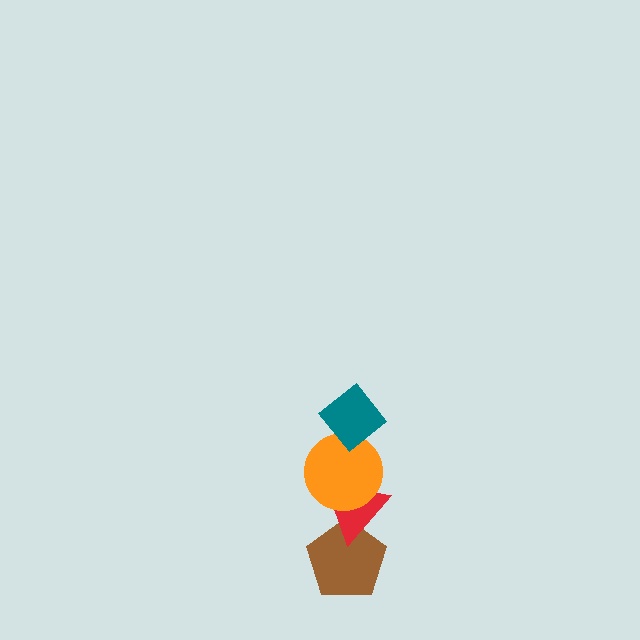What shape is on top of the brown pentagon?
The red triangle is on top of the brown pentagon.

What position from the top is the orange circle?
The orange circle is 2nd from the top.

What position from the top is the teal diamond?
The teal diamond is 1st from the top.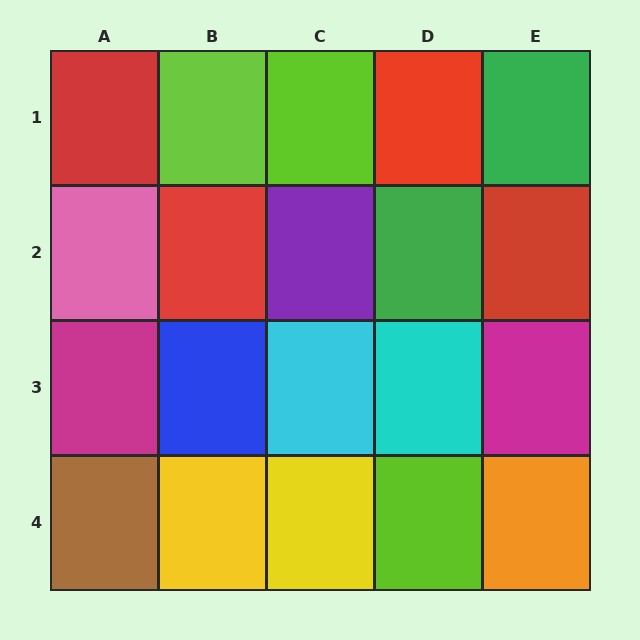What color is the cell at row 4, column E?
Orange.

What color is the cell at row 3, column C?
Cyan.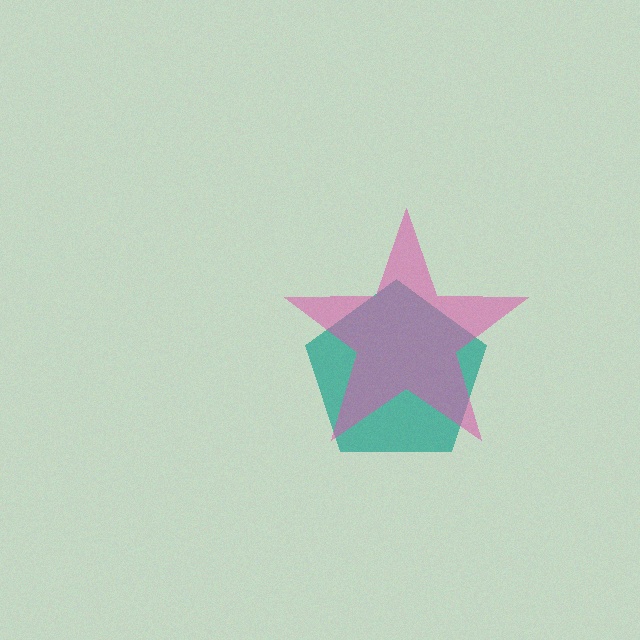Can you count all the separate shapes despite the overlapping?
Yes, there are 2 separate shapes.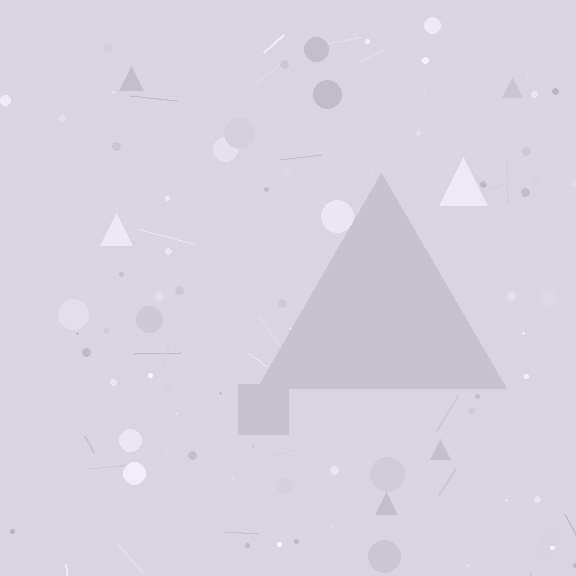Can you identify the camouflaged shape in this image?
The camouflaged shape is a triangle.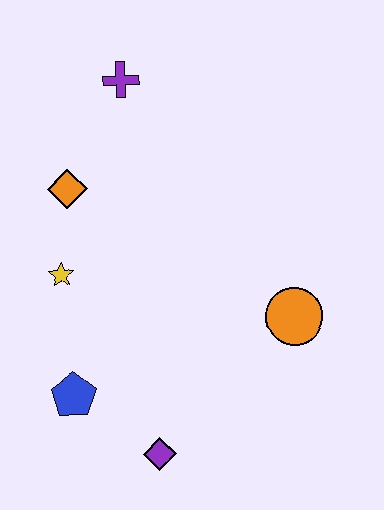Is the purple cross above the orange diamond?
Yes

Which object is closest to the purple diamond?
The blue pentagon is closest to the purple diamond.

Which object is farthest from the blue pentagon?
The purple cross is farthest from the blue pentagon.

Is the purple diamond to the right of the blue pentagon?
Yes